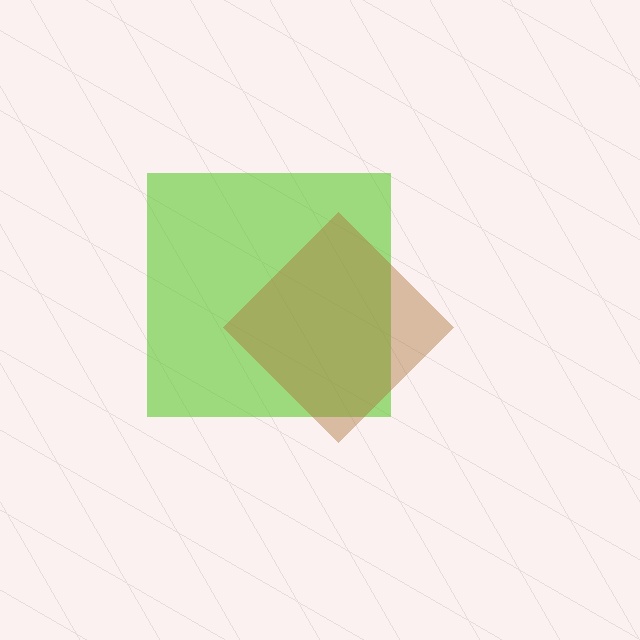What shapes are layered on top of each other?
The layered shapes are: a lime square, a brown diamond.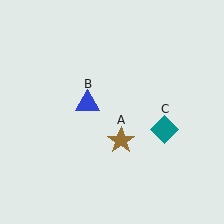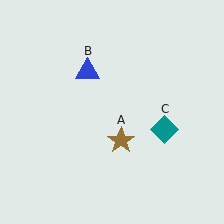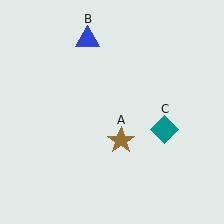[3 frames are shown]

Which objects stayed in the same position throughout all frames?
Brown star (object A) and teal diamond (object C) remained stationary.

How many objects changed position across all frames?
1 object changed position: blue triangle (object B).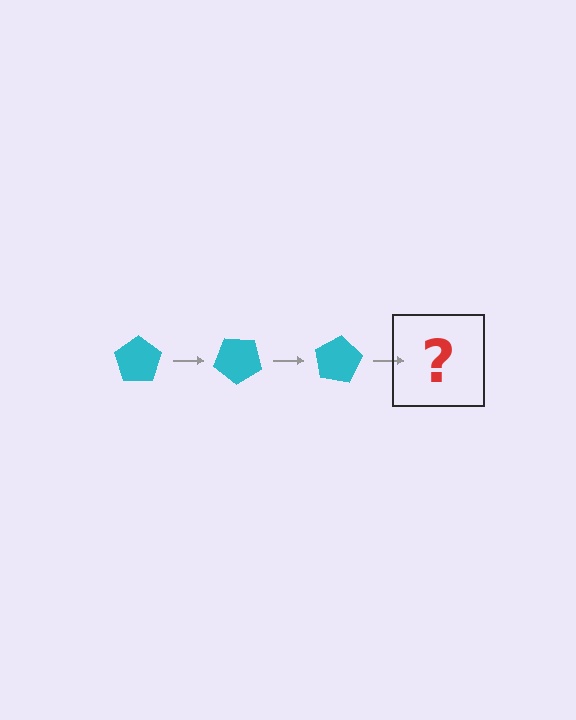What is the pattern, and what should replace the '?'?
The pattern is that the pentagon rotates 40 degrees each step. The '?' should be a cyan pentagon rotated 120 degrees.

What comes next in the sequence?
The next element should be a cyan pentagon rotated 120 degrees.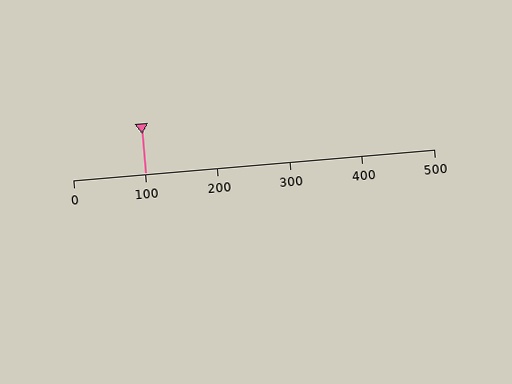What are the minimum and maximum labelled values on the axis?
The axis runs from 0 to 500.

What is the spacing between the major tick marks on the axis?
The major ticks are spaced 100 apart.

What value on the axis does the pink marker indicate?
The marker indicates approximately 100.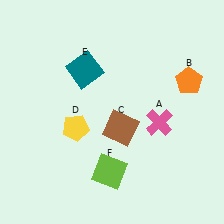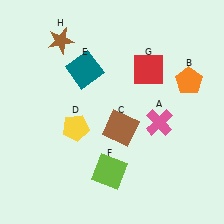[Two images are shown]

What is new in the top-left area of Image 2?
A brown star (H) was added in the top-left area of Image 2.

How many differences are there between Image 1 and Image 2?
There are 2 differences between the two images.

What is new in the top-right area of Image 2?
A red square (G) was added in the top-right area of Image 2.